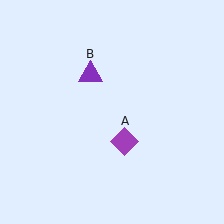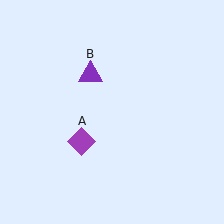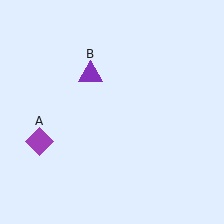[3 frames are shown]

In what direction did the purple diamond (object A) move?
The purple diamond (object A) moved left.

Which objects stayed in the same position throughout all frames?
Purple triangle (object B) remained stationary.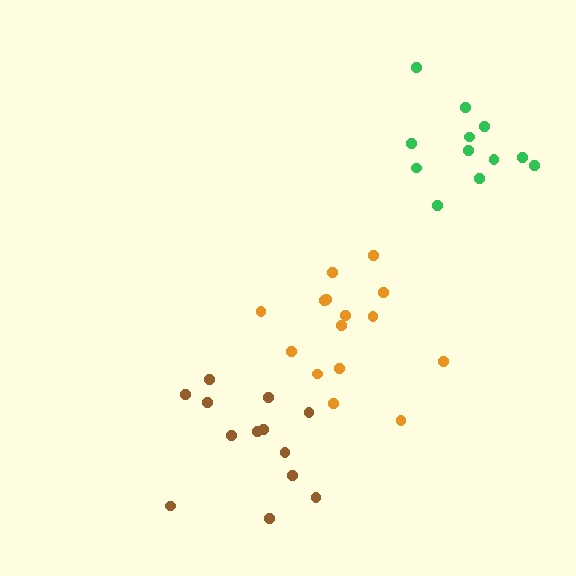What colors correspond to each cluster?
The clusters are colored: orange, brown, green.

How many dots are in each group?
Group 1: 15 dots, Group 2: 13 dots, Group 3: 12 dots (40 total).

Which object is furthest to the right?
The green cluster is rightmost.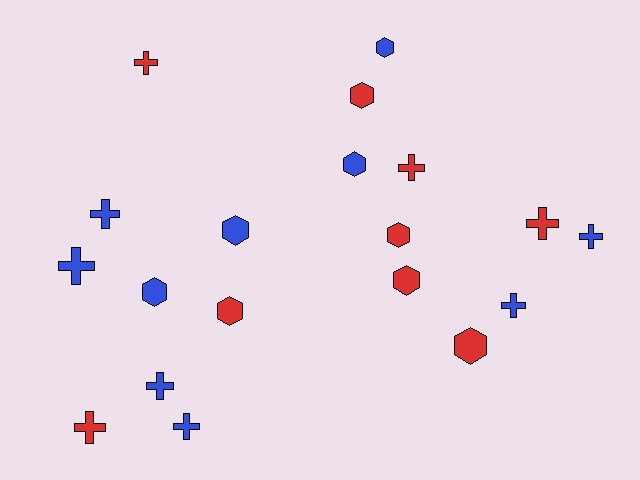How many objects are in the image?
There are 19 objects.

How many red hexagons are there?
There are 5 red hexagons.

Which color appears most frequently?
Blue, with 10 objects.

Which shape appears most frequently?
Cross, with 10 objects.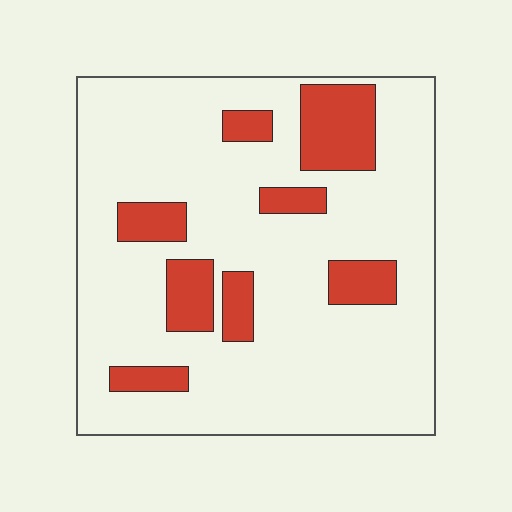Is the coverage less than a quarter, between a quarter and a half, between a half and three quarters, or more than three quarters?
Less than a quarter.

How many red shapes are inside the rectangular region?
8.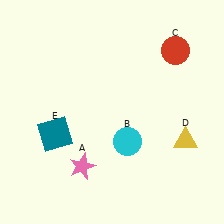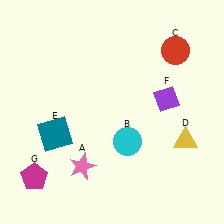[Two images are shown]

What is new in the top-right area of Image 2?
A purple diamond (F) was added in the top-right area of Image 2.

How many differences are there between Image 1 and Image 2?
There are 2 differences between the two images.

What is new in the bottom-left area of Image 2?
A magenta pentagon (G) was added in the bottom-left area of Image 2.